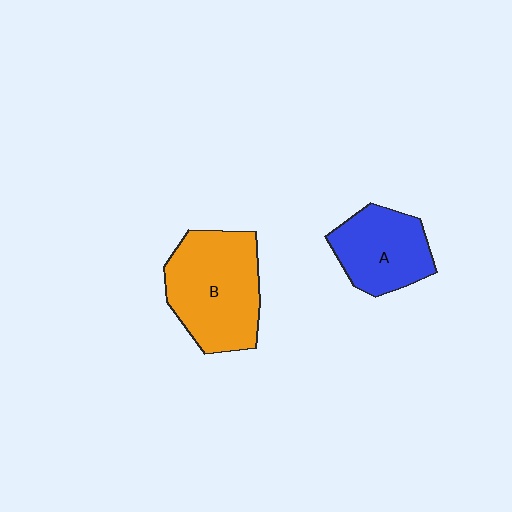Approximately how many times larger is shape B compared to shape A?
Approximately 1.5 times.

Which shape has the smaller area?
Shape A (blue).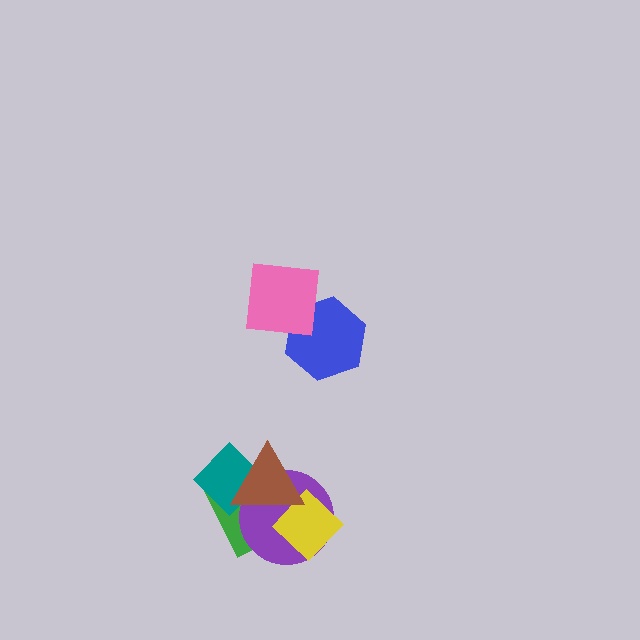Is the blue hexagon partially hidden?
Yes, it is partially covered by another shape.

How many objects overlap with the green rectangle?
3 objects overlap with the green rectangle.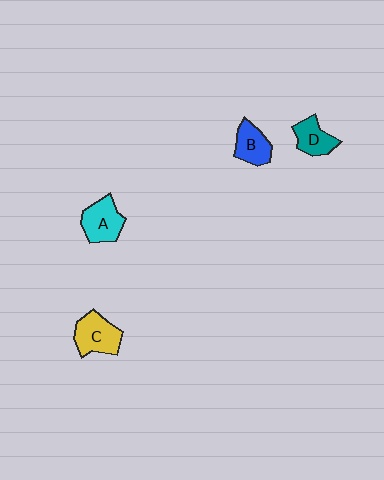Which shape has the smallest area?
Shape D (teal).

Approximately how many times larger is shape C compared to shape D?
Approximately 1.4 times.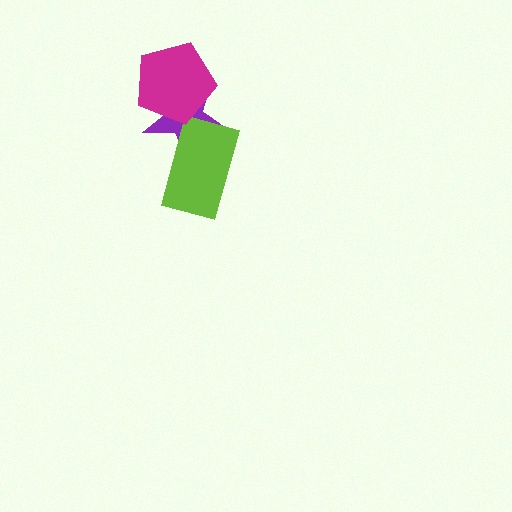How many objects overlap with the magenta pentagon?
1 object overlaps with the magenta pentagon.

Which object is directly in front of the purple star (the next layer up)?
The lime rectangle is directly in front of the purple star.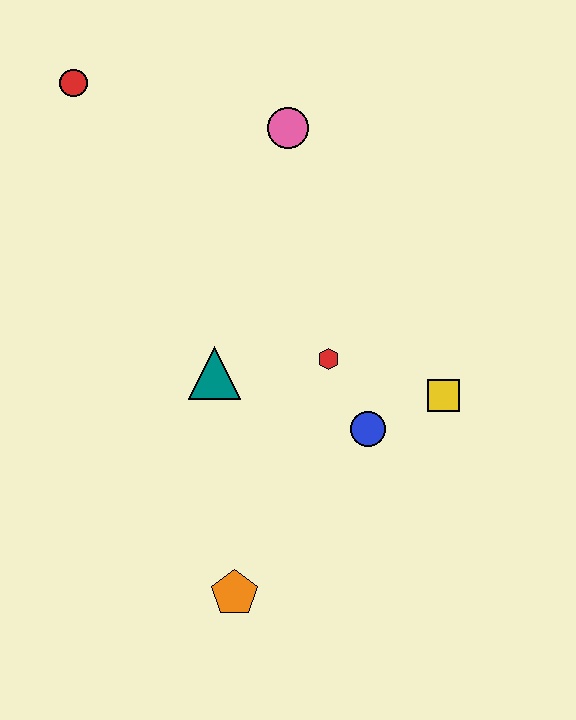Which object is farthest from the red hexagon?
The red circle is farthest from the red hexagon.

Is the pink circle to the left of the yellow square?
Yes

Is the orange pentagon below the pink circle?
Yes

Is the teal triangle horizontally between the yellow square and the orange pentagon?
No